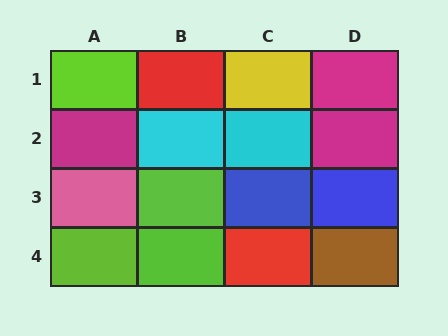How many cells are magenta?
3 cells are magenta.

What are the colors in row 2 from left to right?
Magenta, cyan, cyan, magenta.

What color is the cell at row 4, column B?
Lime.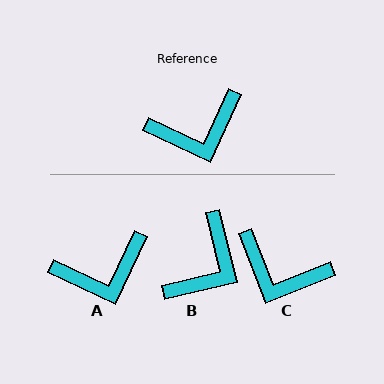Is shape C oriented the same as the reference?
No, it is off by about 43 degrees.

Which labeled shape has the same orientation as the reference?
A.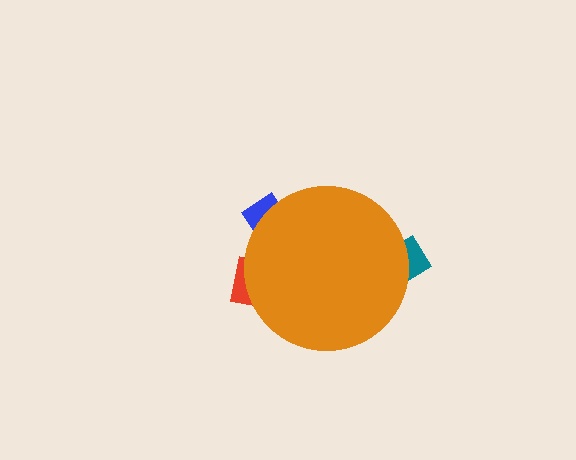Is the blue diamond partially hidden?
Yes, the blue diamond is partially hidden behind the orange circle.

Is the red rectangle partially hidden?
Yes, the red rectangle is partially hidden behind the orange circle.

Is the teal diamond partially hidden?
Yes, the teal diamond is partially hidden behind the orange circle.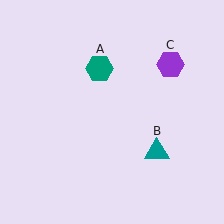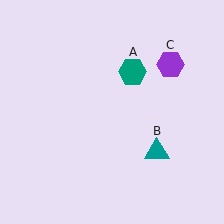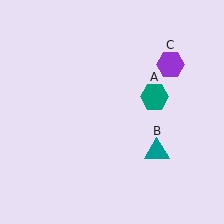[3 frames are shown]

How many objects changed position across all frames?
1 object changed position: teal hexagon (object A).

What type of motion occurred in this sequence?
The teal hexagon (object A) rotated clockwise around the center of the scene.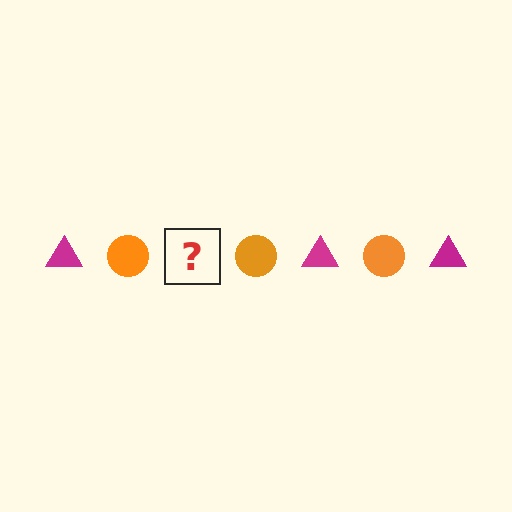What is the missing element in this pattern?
The missing element is a magenta triangle.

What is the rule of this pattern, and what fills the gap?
The rule is that the pattern alternates between magenta triangle and orange circle. The gap should be filled with a magenta triangle.